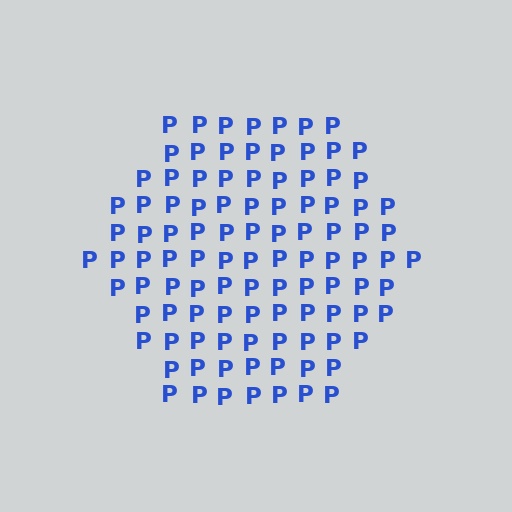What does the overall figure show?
The overall figure shows a hexagon.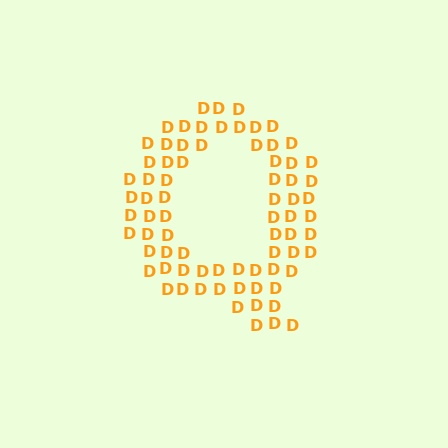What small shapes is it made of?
It is made of small letter D's.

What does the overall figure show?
The overall figure shows the letter Q.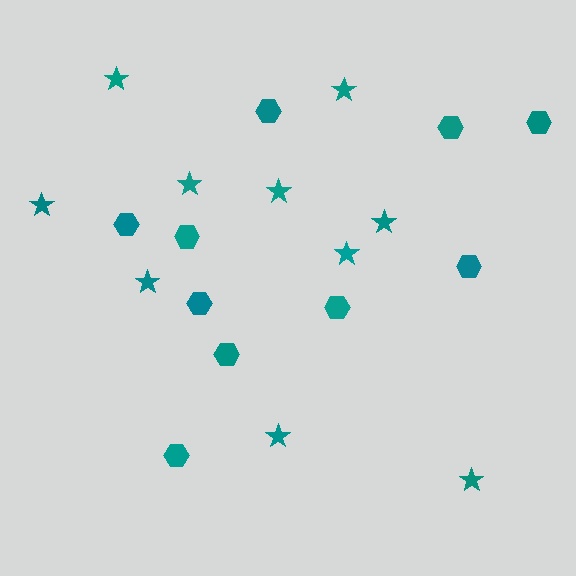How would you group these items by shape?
There are 2 groups: one group of hexagons (10) and one group of stars (10).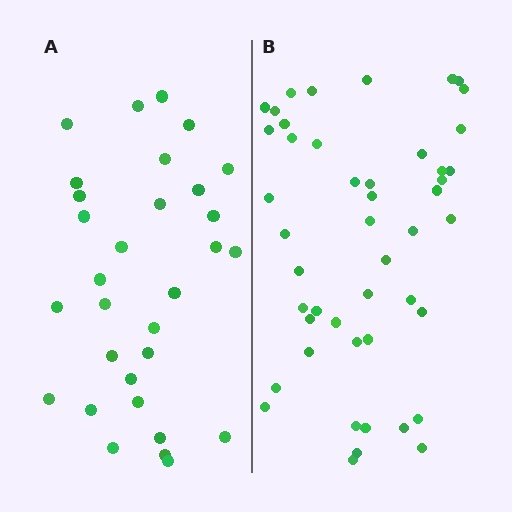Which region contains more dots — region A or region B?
Region B (the right region) has more dots.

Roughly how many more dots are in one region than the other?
Region B has approximately 15 more dots than region A.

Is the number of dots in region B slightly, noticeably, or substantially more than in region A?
Region B has substantially more. The ratio is roughly 1.5 to 1.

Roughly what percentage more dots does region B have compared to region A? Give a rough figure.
About 50% more.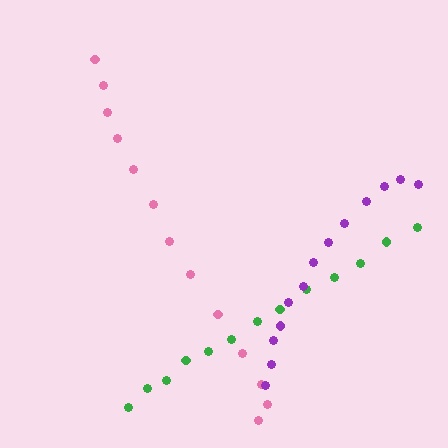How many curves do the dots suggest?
There are 3 distinct paths.